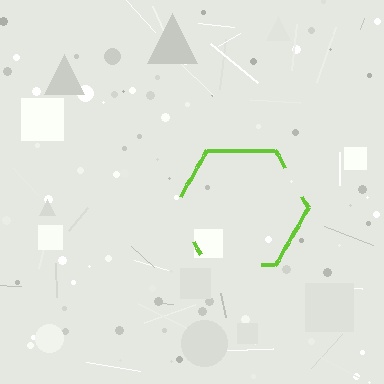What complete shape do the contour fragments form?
The contour fragments form a hexagon.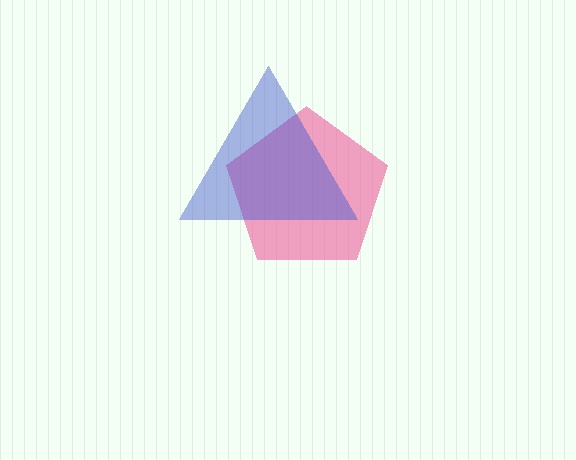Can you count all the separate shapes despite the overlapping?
Yes, there are 2 separate shapes.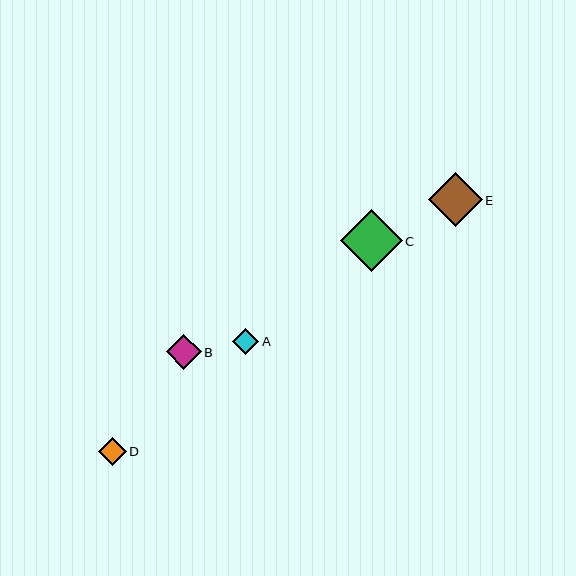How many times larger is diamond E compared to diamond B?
Diamond E is approximately 1.6 times the size of diamond B.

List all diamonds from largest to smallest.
From largest to smallest: C, E, B, D, A.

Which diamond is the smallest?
Diamond A is the smallest with a size of approximately 26 pixels.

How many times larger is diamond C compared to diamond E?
Diamond C is approximately 1.1 times the size of diamond E.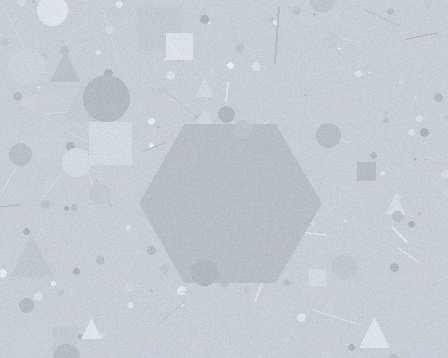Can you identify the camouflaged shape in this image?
The camouflaged shape is a hexagon.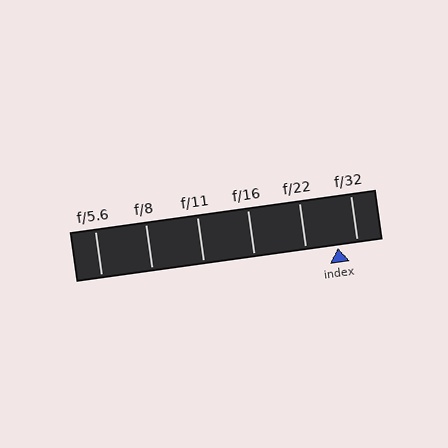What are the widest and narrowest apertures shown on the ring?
The widest aperture shown is f/5.6 and the narrowest is f/32.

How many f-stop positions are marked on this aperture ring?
There are 6 f-stop positions marked.